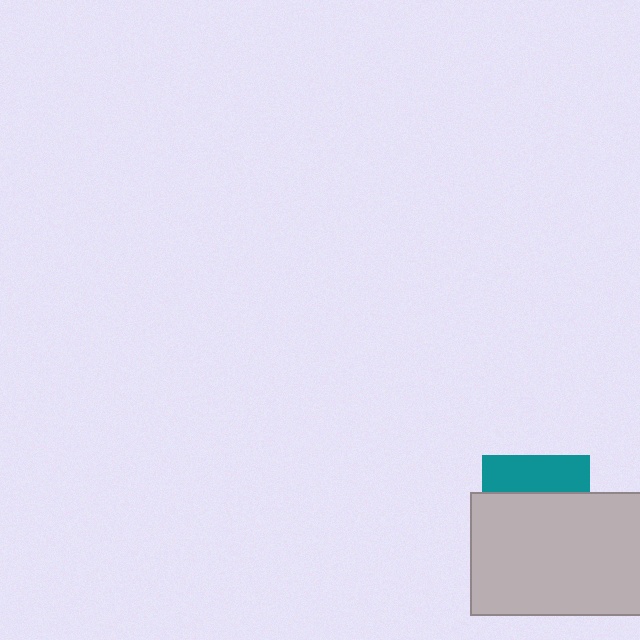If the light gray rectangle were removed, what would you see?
You would see the complete teal square.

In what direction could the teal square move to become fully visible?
The teal square could move up. That would shift it out from behind the light gray rectangle entirely.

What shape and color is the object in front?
The object in front is a light gray rectangle.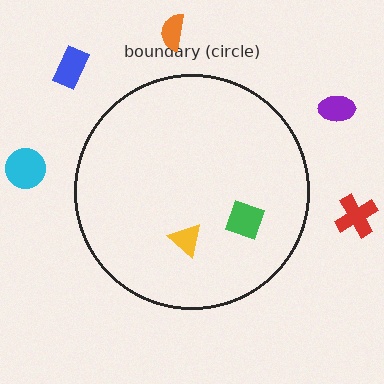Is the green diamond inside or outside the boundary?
Inside.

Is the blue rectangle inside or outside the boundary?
Outside.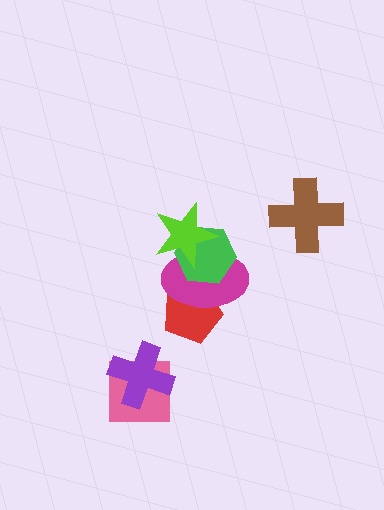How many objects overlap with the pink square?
1 object overlaps with the pink square.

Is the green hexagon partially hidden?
Yes, it is partially covered by another shape.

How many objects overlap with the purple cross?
1 object overlaps with the purple cross.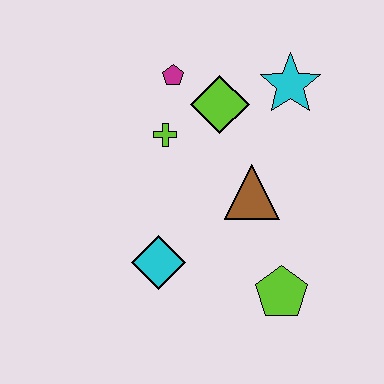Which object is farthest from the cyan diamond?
The cyan star is farthest from the cyan diamond.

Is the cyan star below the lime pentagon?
No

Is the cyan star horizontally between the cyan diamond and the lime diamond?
No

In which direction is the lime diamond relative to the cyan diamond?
The lime diamond is above the cyan diamond.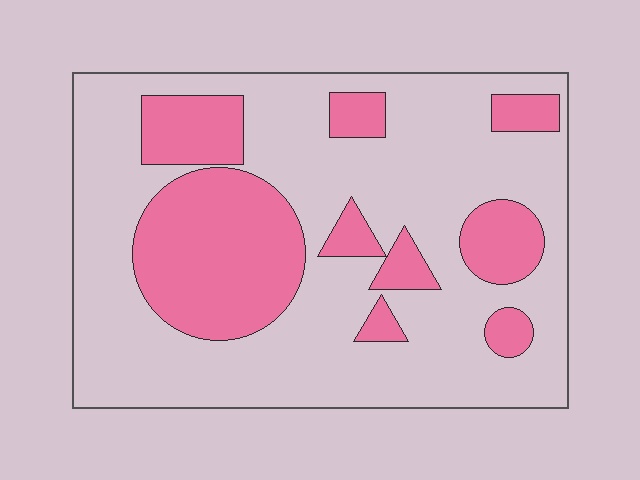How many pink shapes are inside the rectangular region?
9.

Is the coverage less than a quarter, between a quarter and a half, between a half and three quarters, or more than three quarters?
Between a quarter and a half.